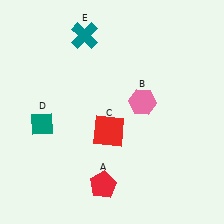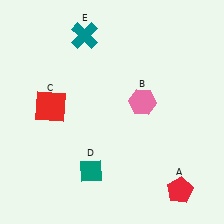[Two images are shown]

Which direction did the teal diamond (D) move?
The teal diamond (D) moved right.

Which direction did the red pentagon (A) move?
The red pentagon (A) moved right.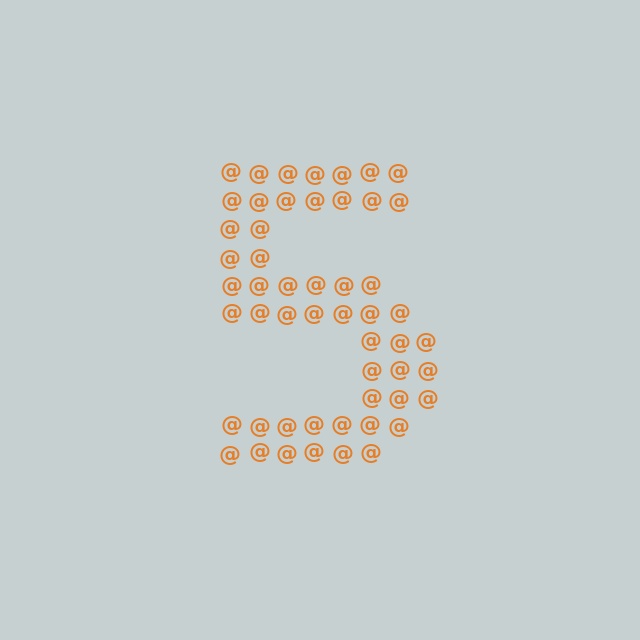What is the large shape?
The large shape is the digit 5.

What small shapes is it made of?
It is made of small at signs.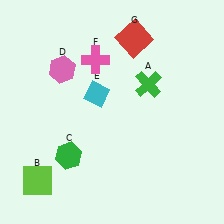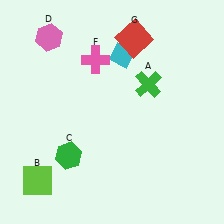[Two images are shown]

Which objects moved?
The objects that moved are: the pink hexagon (D), the cyan diamond (E).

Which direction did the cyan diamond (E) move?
The cyan diamond (E) moved up.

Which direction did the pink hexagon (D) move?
The pink hexagon (D) moved up.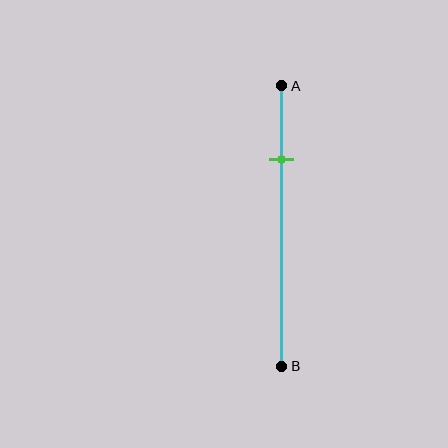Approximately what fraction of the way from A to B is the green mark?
The green mark is approximately 25% of the way from A to B.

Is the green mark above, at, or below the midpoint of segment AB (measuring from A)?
The green mark is above the midpoint of segment AB.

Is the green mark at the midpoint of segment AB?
No, the mark is at about 25% from A, not at the 50% midpoint.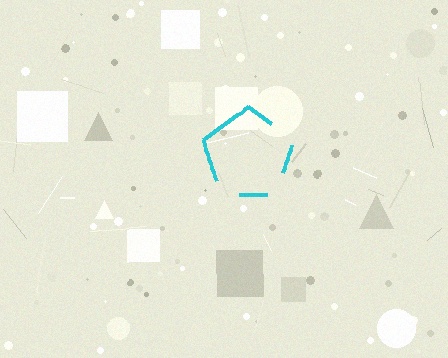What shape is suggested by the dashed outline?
The dashed outline suggests a pentagon.